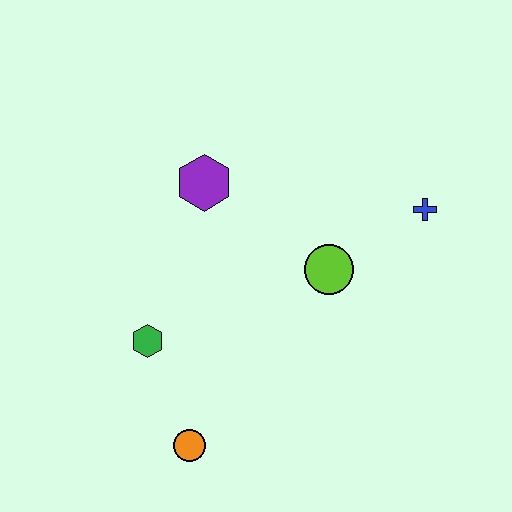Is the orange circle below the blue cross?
Yes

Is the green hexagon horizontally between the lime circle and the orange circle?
No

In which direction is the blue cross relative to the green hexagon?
The blue cross is to the right of the green hexagon.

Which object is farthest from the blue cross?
The orange circle is farthest from the blue cross.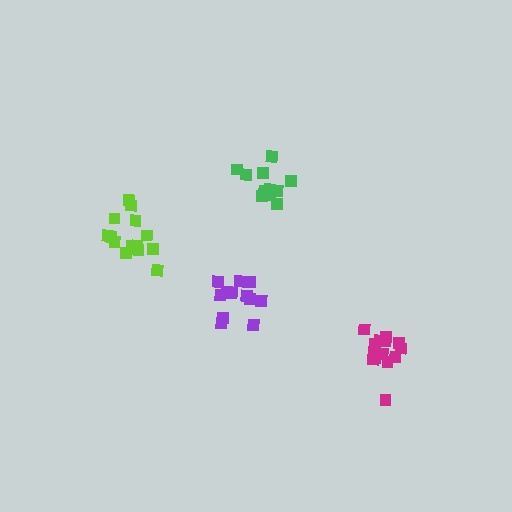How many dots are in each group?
Group 1: 14 dots, Group 2: 13 dots, Group 3: 12 dots, Group 4: 14 dots (53 total).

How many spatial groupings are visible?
There are 4 spatial groupings.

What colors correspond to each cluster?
The clusters are colored: lime, purple, green, magenta.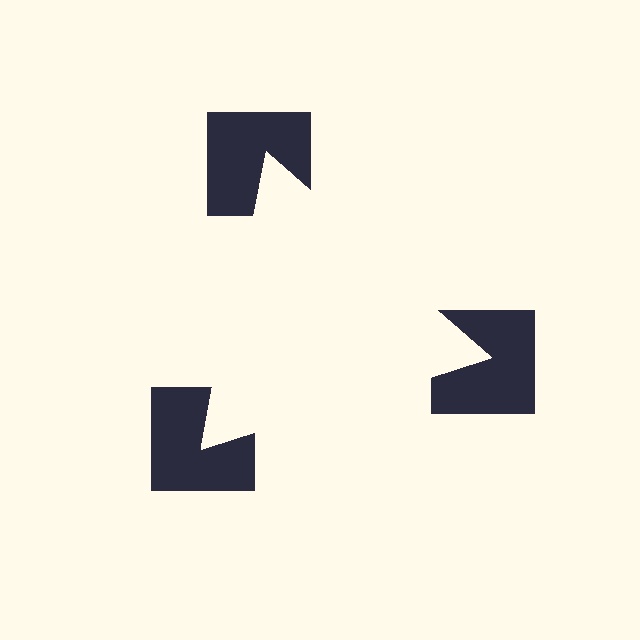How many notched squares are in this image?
There are 3 — one at each vertex of the illusory triangle.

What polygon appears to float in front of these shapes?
An illusory triangle — its edges are inferred from the aligned wedge cuts in the notched squares, not physically drawn.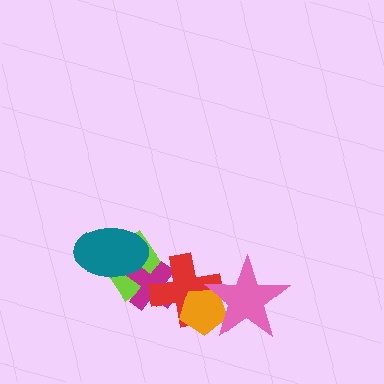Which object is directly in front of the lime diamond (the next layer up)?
The magenta cross is directly in front of the lime diamond.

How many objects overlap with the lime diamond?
2 objects overlap with the lime diamond.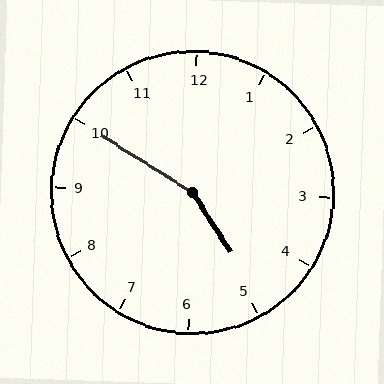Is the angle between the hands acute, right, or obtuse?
It is obtuse.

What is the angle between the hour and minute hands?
Approximately 155 degrees.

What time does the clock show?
4:50.